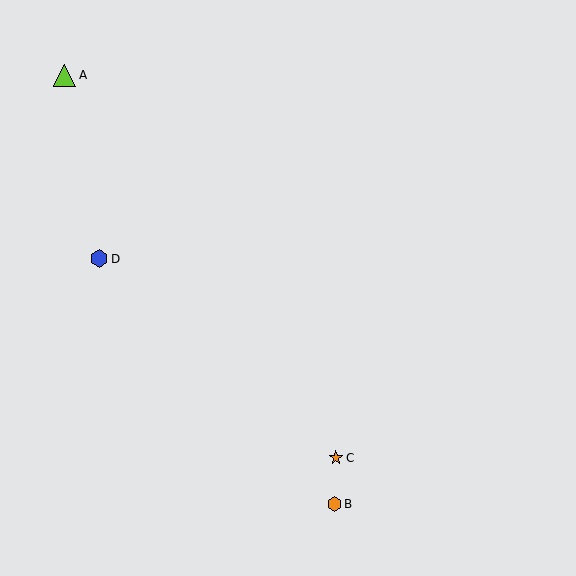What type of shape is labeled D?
Shape D is a blue hexagon.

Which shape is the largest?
The lime triangle (labeled A) is the largest.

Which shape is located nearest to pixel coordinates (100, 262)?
The blue hexagon (labeled D) at (99, 259) is nearest to that location.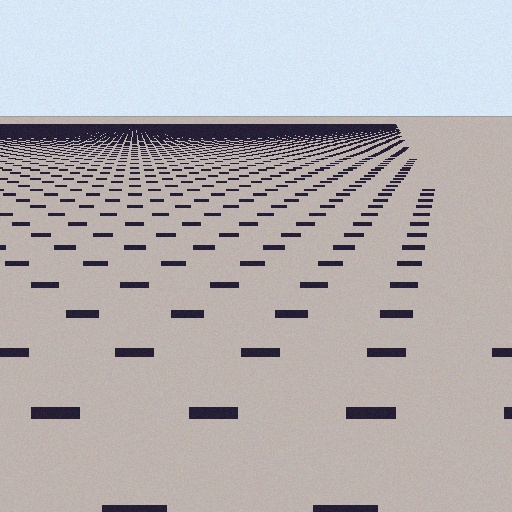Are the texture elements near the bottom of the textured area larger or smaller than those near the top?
Larger. Near the bottom, elements are closer to the viewer and appear at a bigger on-screen size.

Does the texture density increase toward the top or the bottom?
Density increases toward the top.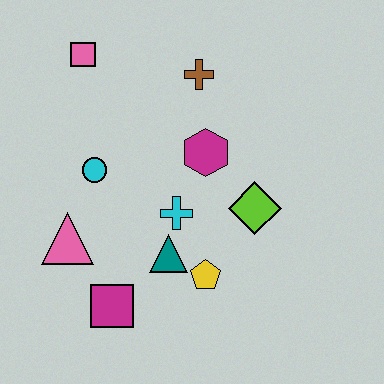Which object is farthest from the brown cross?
The magenta square is farthest from the brown cross.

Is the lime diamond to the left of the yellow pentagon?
No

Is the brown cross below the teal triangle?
No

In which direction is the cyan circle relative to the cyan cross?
The cyan circle is to the left of the cyan cross.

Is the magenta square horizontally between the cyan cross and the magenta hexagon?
No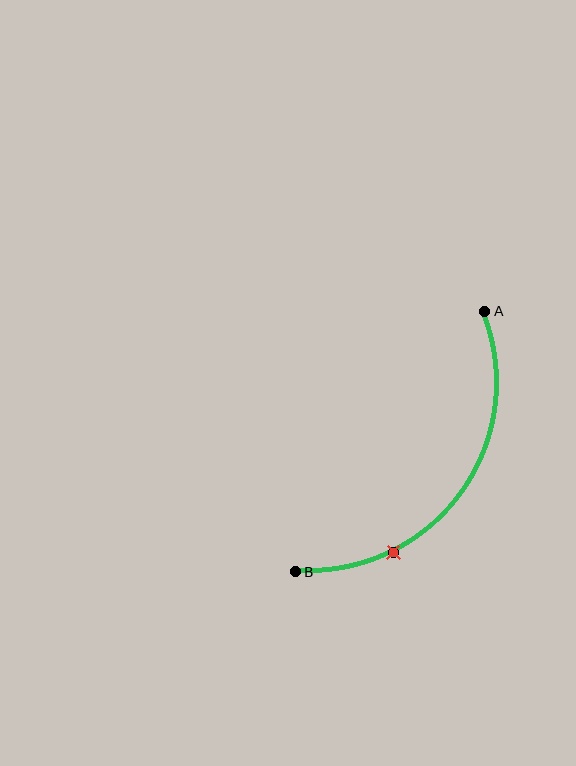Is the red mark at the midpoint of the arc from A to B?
No. The red mark lies on the arc but is closer to endpoint B. The arc midpoint would be at the point on the curve equidistant along the arc from both A and B.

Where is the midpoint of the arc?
The arc midpoint is the point on the curve farthest from the straight line joining A and B. It sits below and to the right of that line.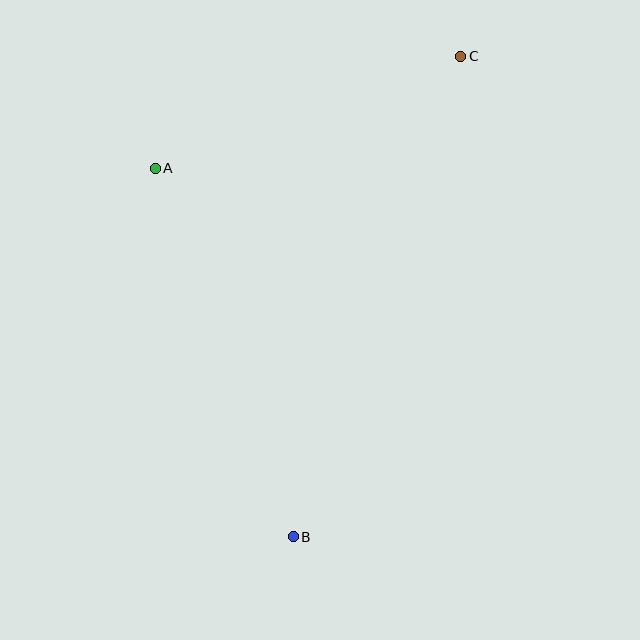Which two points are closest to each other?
Points A and C are closest to each other.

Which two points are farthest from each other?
Points B and C are farthest from each other.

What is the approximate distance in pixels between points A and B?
The distance between A and B is approximately 393 pixels.